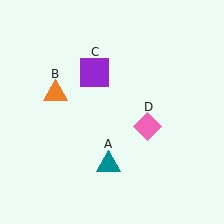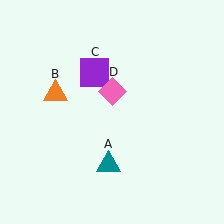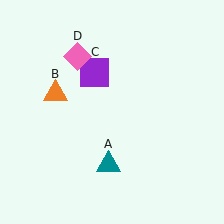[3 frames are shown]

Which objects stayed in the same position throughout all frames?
Teal triangle (object A) and orange triangle (object B) and purple square (object C) remained stationary.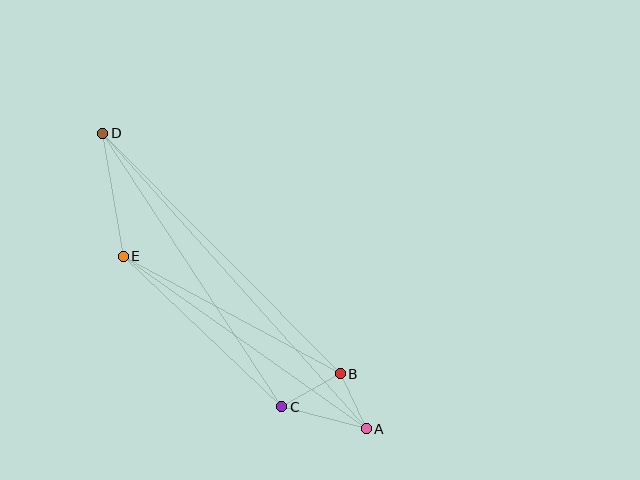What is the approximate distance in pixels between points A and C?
The distance between A and C is approximately 87 pixels.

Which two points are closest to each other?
Points A and B are closest to each other.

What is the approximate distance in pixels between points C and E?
The distance between C and E is approximately 219 pixels.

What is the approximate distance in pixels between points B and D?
The distance between B and D is approximately 338 pixels.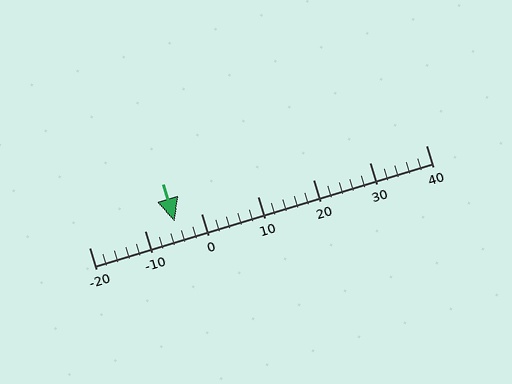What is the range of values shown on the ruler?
The ruler shows values from -20 to 40.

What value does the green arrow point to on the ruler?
The green arrow points to approximately -5.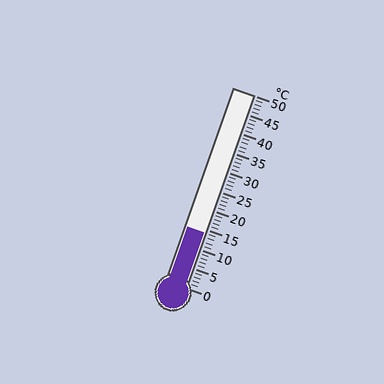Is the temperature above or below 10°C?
The temperature is above 10°C.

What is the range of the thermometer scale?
The thermometer scale ranges from 0°C to 50°C.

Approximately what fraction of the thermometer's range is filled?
The thermometer is filled to approximately 30% of its range.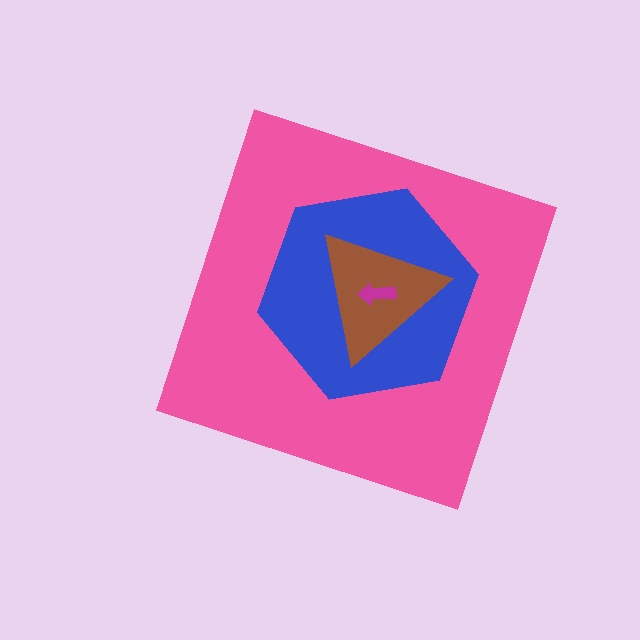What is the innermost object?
The magenta arrow.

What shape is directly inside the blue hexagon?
The brown triangle.